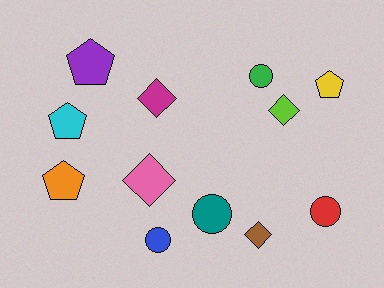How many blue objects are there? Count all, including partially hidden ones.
There is 1 blue object.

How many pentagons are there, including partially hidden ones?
There are 4 pentagons.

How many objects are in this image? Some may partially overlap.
There are 12 objects.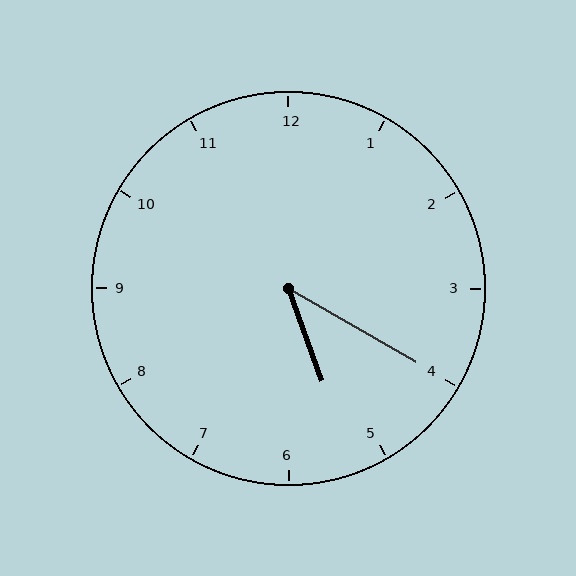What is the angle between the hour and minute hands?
Approximately 40 degrees.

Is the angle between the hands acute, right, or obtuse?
It is acute.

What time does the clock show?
5:20.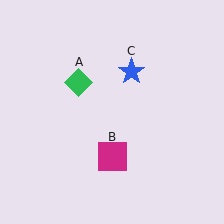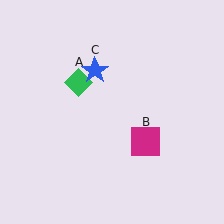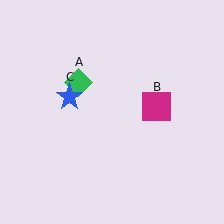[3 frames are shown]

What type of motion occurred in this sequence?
The magenta square (object B), blue star (object C) rotated counterclockwise around the center of the scene.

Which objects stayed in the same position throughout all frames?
Green diamond (object A) remained stationary.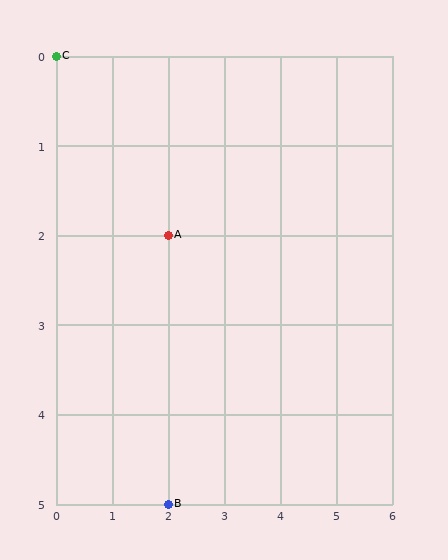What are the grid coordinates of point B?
Point B is at grid coordinates (2, 5).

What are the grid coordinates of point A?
Point A is at grid coordinates (2, 2).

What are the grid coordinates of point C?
Point C is at grid coordinates (0, 0).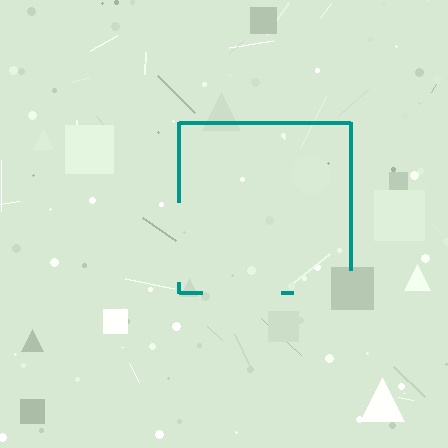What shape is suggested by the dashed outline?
The dashed outline suggests a square.